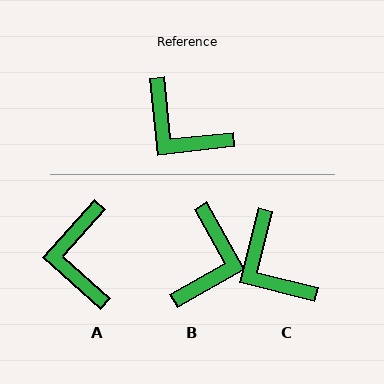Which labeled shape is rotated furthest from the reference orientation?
B, about 113 degrees away.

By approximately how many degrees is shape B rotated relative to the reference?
Approximately 113 degrees counter-clockwise.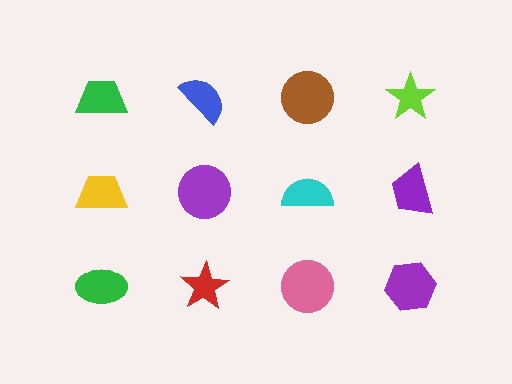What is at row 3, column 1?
A green ellipse.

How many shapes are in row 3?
4 shapes.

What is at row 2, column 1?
A yellow trapezoid.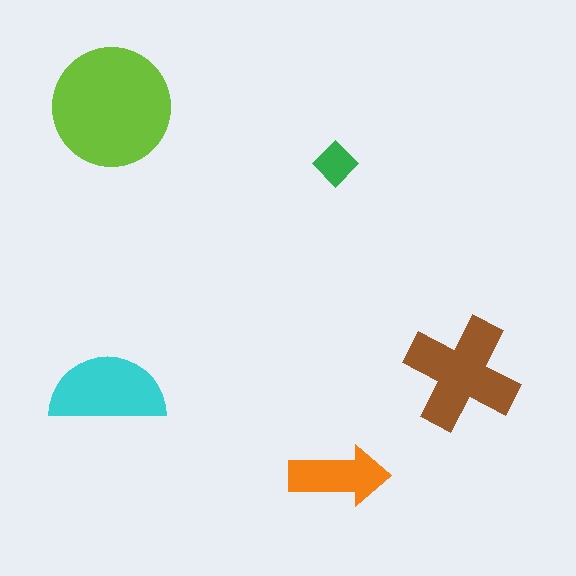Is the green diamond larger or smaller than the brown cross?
Smaller.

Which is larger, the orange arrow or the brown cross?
The brown cross.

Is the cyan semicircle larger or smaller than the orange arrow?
Larger.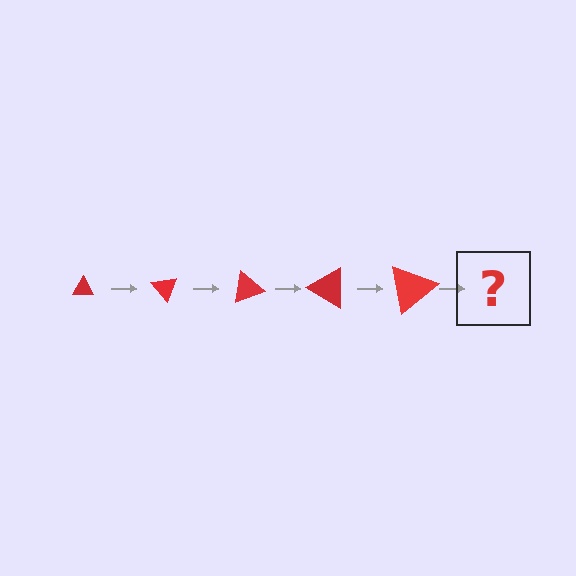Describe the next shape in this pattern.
It should be a triangle, larger than the previous one and rotated 250 degrees from the start.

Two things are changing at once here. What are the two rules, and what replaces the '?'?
The two rules are that the triangle grows larger each step and it rotates 50 degrees each step. The '?' should be a triangle, larger than the previous one and rotated 250 degrees from the start.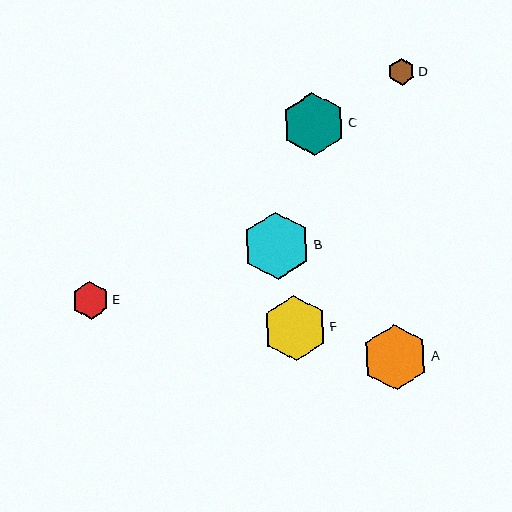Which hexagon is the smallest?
Hexagon D is the smallest with a size of approximately 27 pixels.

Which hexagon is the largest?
Hexagon B is the largest with a size of approximately 68 pixels.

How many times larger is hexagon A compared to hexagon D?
Hexagon A is approximately 2.4 times the size of hexagon D.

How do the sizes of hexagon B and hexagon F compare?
Hexagon B and hexagon F are approximately the same size.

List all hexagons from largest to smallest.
From largest to smallest: B, A, F, C, E, D.